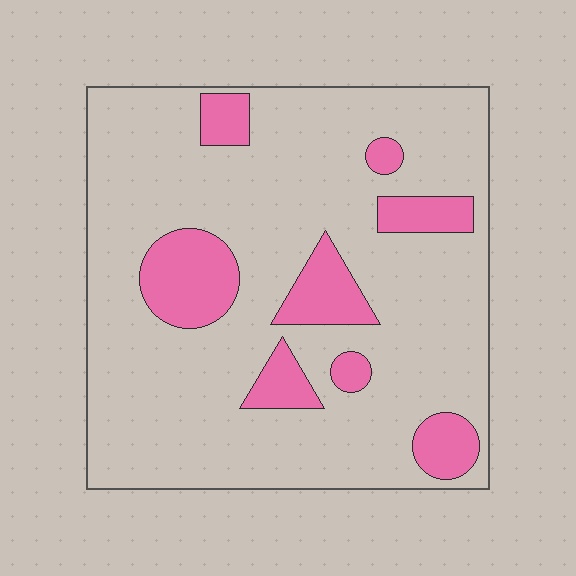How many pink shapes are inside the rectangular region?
8.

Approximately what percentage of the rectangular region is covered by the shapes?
Approximately 20%.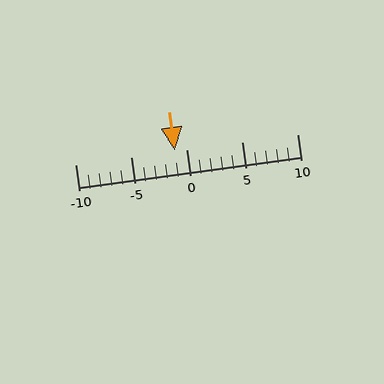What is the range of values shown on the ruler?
The ruler shows values from -10 to 10.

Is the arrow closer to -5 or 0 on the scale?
The arrow is closer to 0.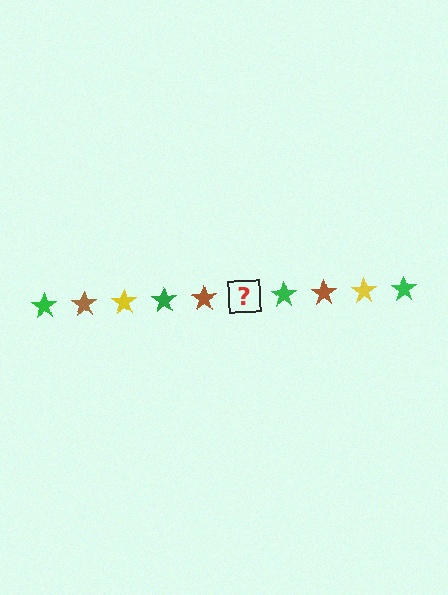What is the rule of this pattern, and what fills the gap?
The rule is that the pattern cycles through green, brown, yellow stars. The gap should be filled with a yellow star.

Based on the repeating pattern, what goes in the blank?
The blank should be a yellow star.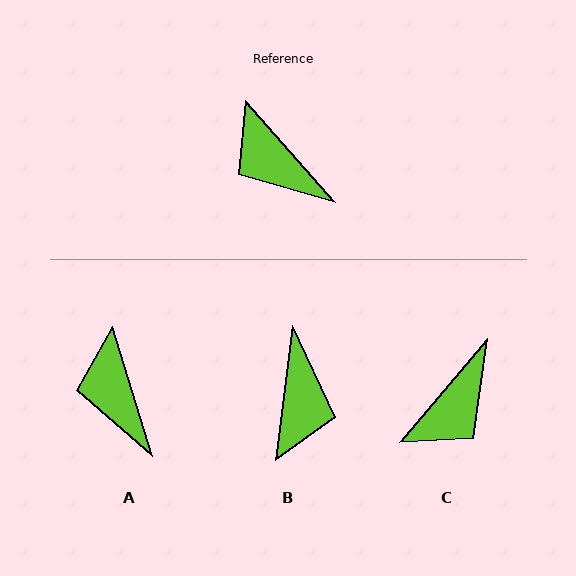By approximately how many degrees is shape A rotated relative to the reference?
Approximately 24 degrees clockwise.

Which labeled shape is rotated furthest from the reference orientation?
B, about 131 degrees away.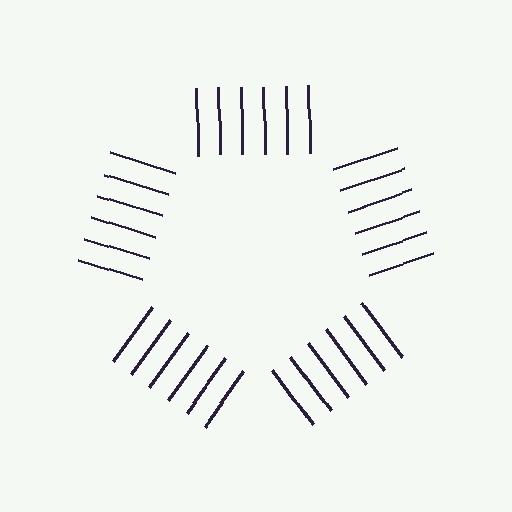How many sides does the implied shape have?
5 sides — the line-ends trace a pentagon.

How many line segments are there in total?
30 — 6 along each of the 5 edges.